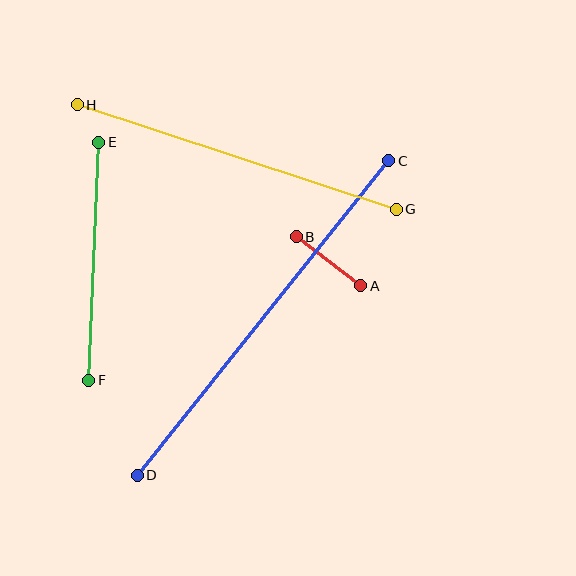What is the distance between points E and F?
The distance is approximately 238 pixels.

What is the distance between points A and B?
The distance is approximately 81 pixels.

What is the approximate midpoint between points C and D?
The midpoint is at approximately (263, 318) pixels.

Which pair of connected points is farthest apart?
Points C and D are farthest apart.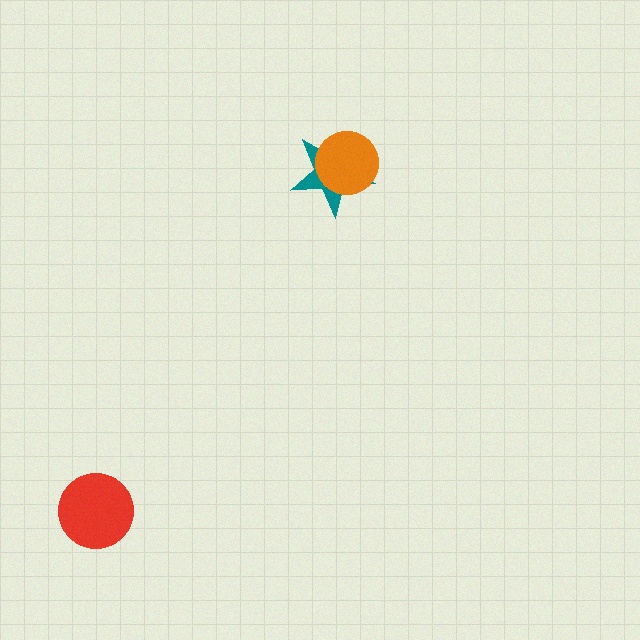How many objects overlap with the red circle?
0 objects overlap with the red circle.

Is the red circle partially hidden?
No, no other shape covers it.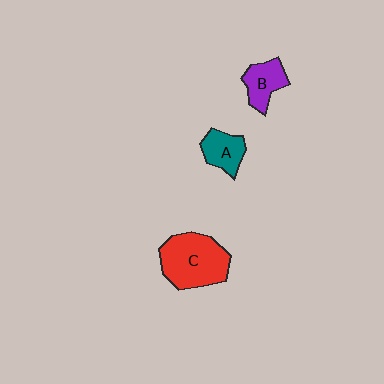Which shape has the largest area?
Shape C (red).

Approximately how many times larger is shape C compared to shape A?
Approximately 2.2 times.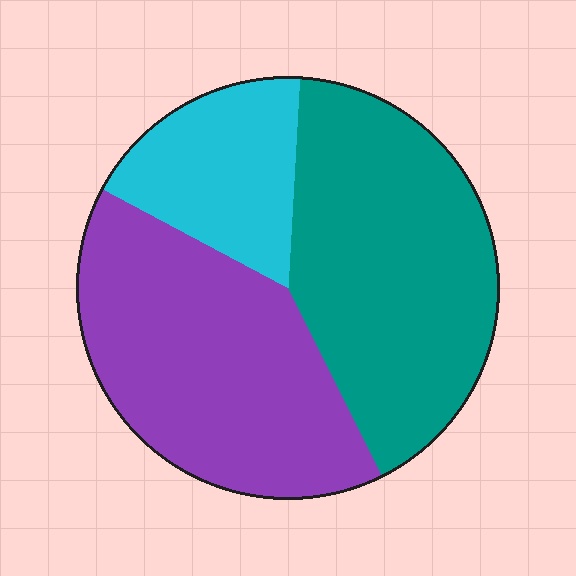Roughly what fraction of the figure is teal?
Teal covers roughly 40% of the figure.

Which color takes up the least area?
Cyan, at roughly 20%.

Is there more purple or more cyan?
Purple.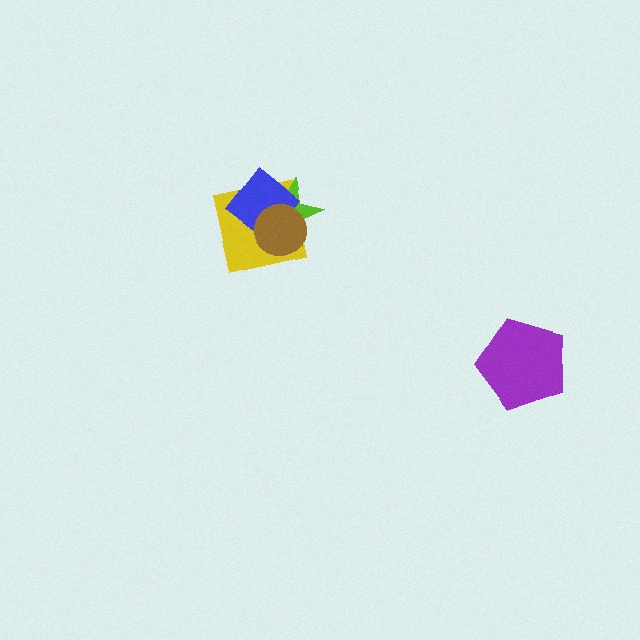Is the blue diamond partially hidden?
Yes, it is partially covered by another shape.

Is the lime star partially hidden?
Yes, it is partially covered by another shape.